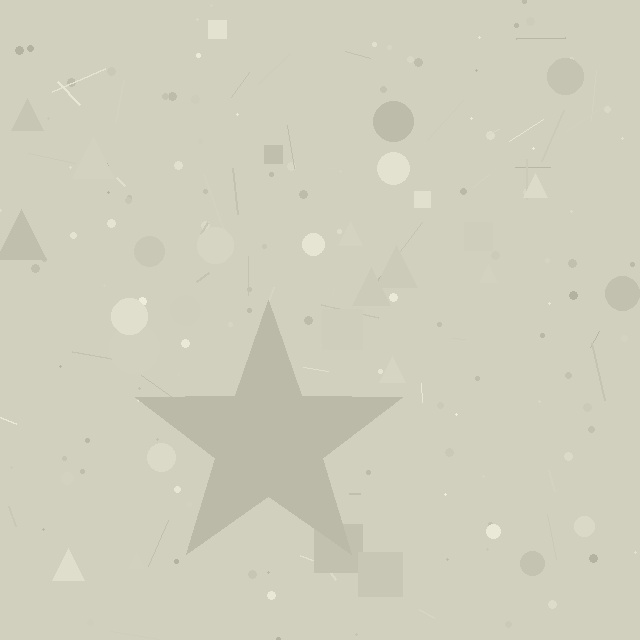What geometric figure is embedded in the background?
A star is embedded in the background.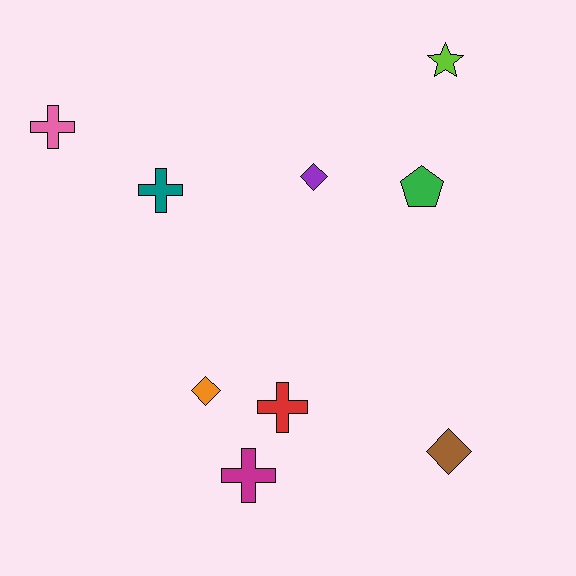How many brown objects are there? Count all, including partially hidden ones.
There is 1 brown object.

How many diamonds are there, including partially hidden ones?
There are 3 diamonds.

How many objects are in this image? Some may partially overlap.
There are 9 objects.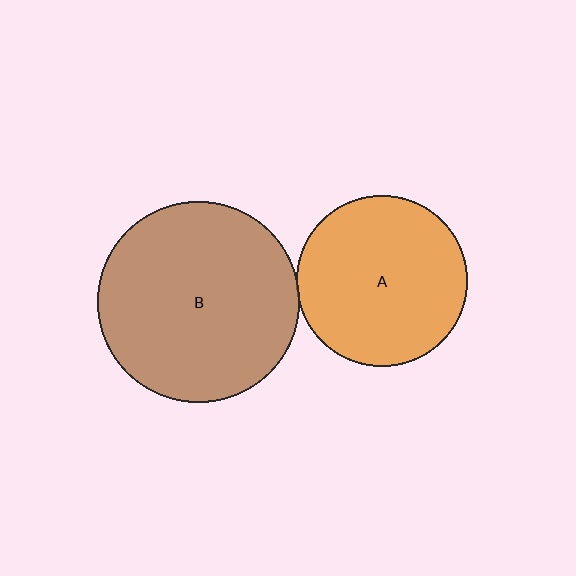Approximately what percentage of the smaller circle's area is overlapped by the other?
Approximately 5%.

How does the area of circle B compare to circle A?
Approximately 1.4 times.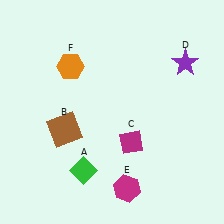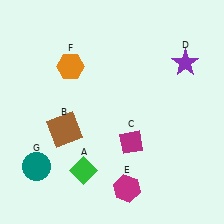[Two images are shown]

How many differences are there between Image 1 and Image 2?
There is 1 difference between the two images.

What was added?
A teal circle (G) was added in Image 2.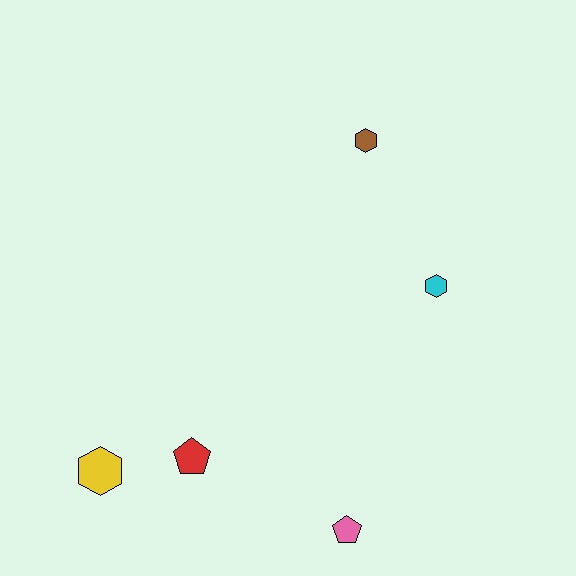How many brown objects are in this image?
There is 1 brown object.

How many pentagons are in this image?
There are 2 pentagons.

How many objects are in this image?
There are 5 objects.